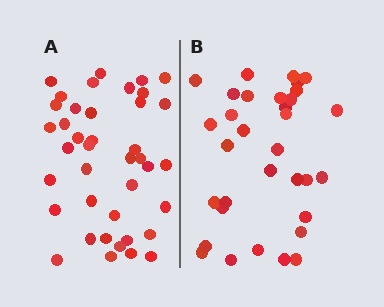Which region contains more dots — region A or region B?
Region A (the left region) has more dots.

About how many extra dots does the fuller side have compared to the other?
Region A has roughly 8 or so more dots than region B.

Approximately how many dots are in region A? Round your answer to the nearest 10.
About 40 dots.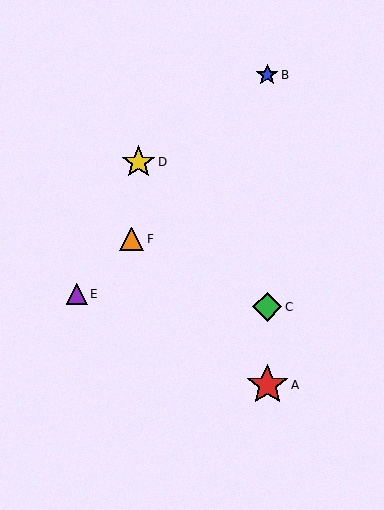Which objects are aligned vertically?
Objects A, B, C are aligned vertically.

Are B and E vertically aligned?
No, B is at x≈267 and E is at x≈77.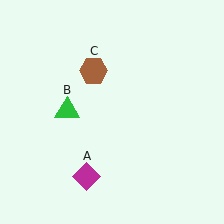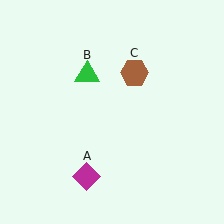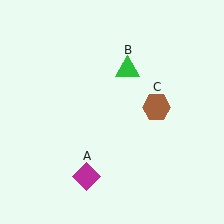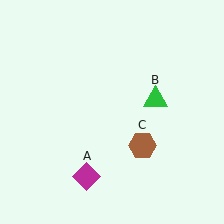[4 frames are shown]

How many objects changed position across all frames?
2 objects changed position: green triangle (object B), brown hexagon (object C).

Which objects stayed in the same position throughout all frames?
Magenta diamond (object A) remained stationary.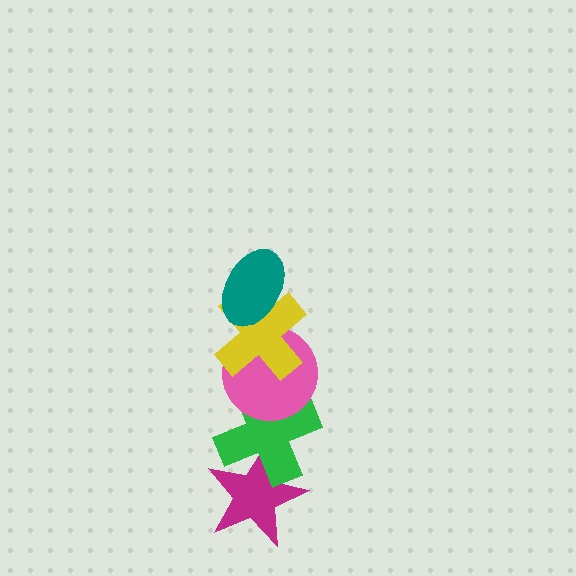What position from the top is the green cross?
The green cross is 4th from the top.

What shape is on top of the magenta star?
The green cross is on top of the magenta star.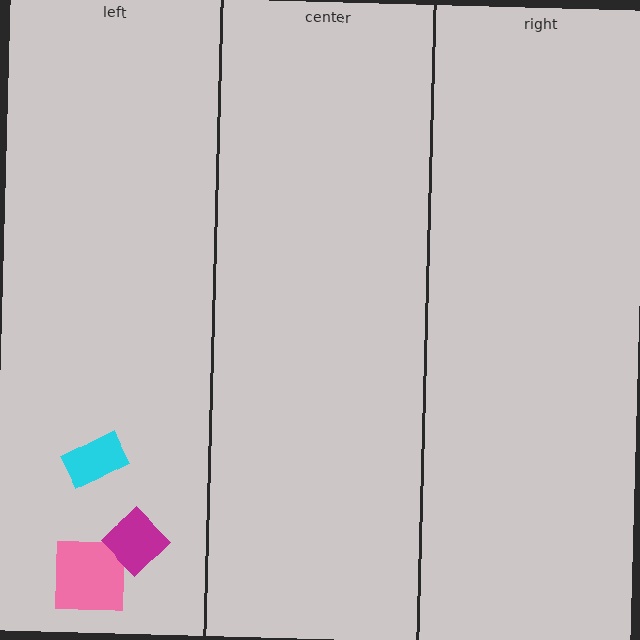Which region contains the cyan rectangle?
The left region.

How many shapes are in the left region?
3.